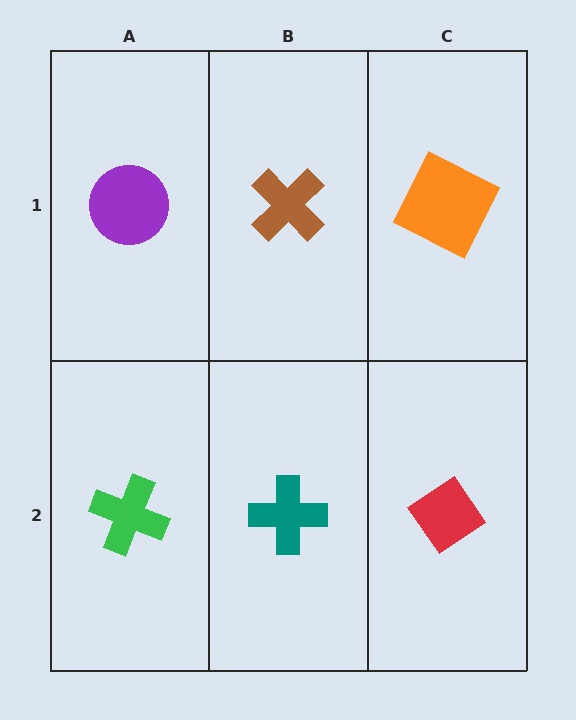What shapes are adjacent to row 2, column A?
A purple circle (row 1, column A), a teal cross (row 2, column B).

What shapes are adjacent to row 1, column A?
A green cross (row 2, column A), a brown cross (row 1, column B).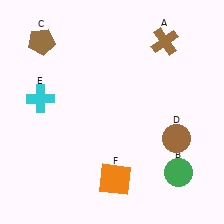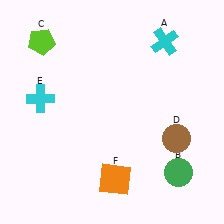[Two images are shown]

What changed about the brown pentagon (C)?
In Image 1, C is brown. In Image 2, it changed to lime.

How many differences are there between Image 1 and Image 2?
There are 2 differences between the two images.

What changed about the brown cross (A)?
In Image 1, A is brown. In Image 2, it changed to cyan.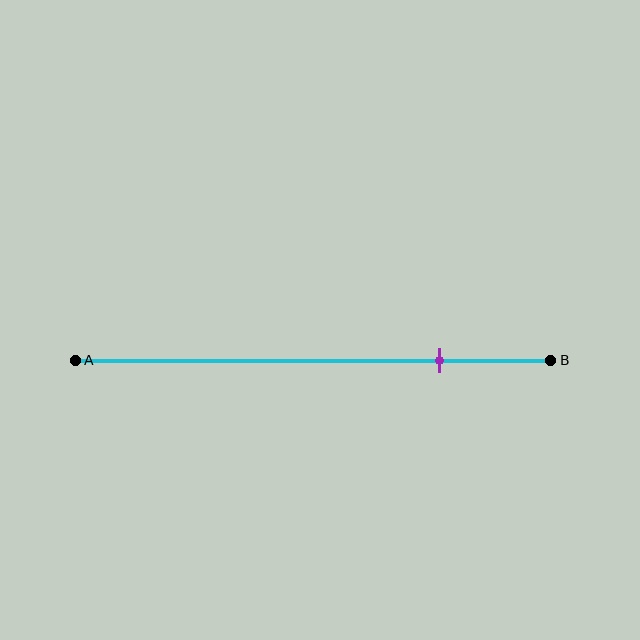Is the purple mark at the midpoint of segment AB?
No, the mark is at about 75% from A, not at the 50% midpoint.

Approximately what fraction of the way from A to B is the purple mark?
The purple mark is approximately 75% of the way from A to B.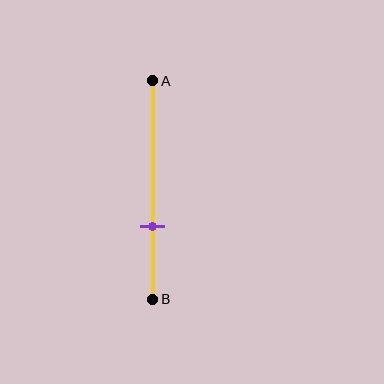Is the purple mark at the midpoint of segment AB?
No, the mark is at about 65% from A, not at the 50% midpoint.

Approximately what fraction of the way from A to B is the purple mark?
The purple mark is approximately 65% of the way from A to B.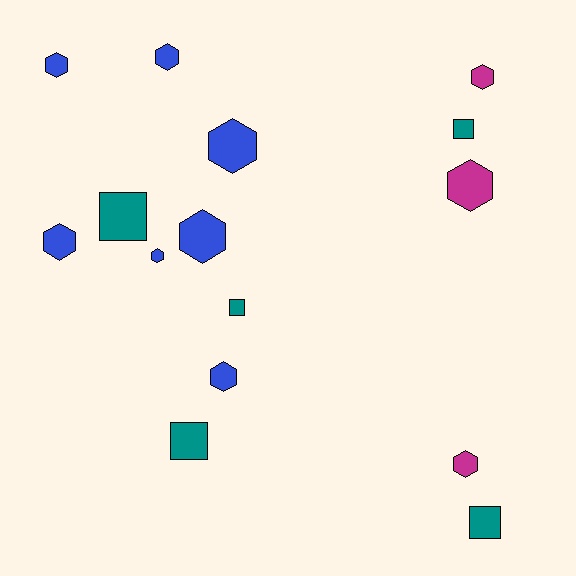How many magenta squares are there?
There are no magenta squares.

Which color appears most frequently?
Blue, with 7 objects.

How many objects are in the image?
There are 15 objects.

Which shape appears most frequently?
Hexagon, with 10 objects.